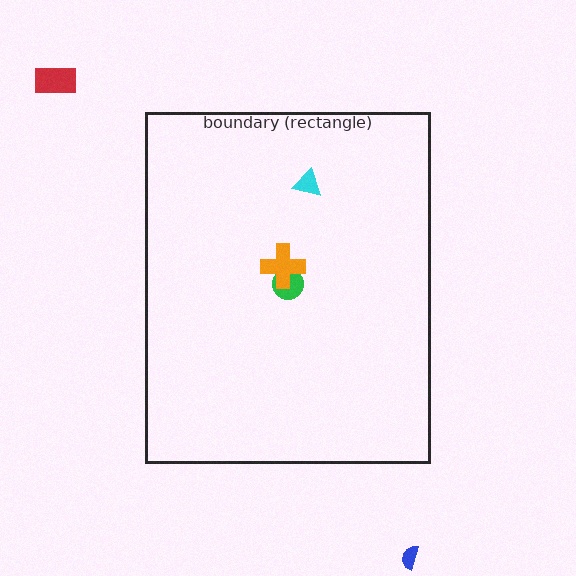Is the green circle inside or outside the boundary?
Inside.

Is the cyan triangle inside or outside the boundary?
Inside.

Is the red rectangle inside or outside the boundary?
Outside.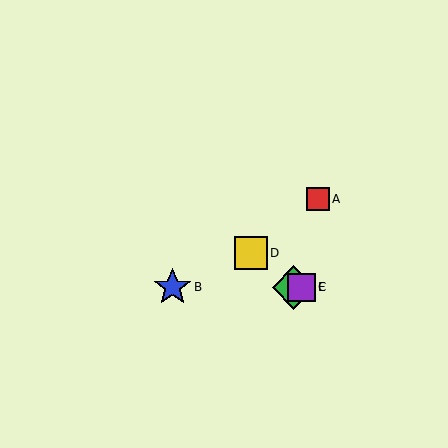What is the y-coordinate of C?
Object C is at y≈287.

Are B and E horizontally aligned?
Yes, both are at y≈287.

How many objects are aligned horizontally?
3 objects (B, C, E) are aligned horizontally.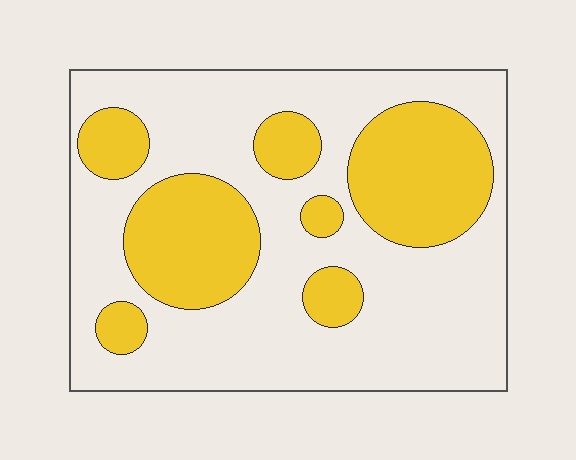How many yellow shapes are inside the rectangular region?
7.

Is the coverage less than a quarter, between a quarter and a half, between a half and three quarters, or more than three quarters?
Between a quarter and a half.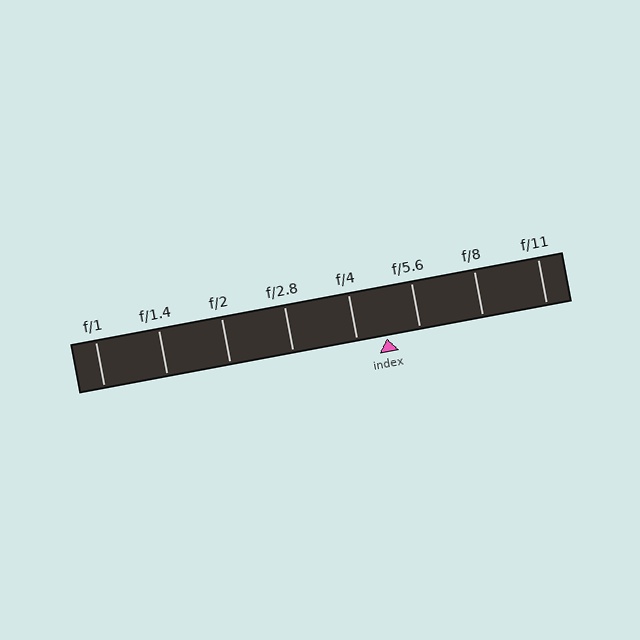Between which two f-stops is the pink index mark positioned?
The index mark is between f/4 and f/5.6.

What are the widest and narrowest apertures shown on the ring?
The widest aperture shown is f/1 and the narrowest is f/11.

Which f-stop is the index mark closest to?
The index mark is closest to f/4.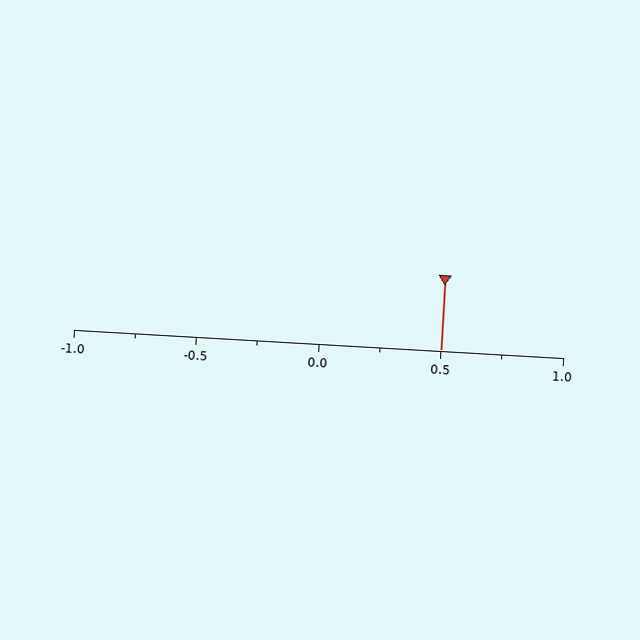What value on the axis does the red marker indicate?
The marker indicates approximately 0.5.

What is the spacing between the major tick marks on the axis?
The major ticks are spaced 0.5 apart.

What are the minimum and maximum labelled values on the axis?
The axis runs from -1.0 to 1.0.